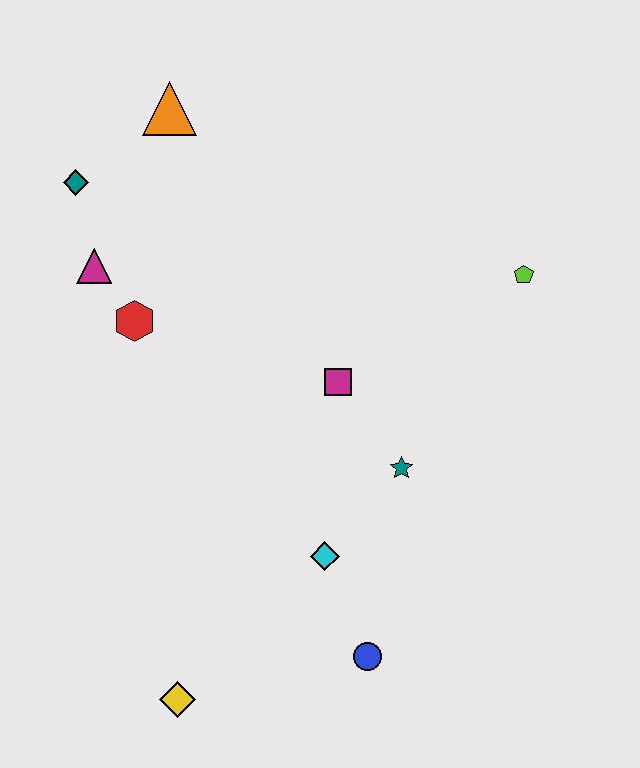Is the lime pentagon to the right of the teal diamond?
Yes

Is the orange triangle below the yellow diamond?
No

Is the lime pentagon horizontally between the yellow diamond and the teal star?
No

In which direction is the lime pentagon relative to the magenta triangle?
The lime pentagon is to the right of the magenta triangle.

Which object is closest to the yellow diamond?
The blue circle is closest to the yellow diamond.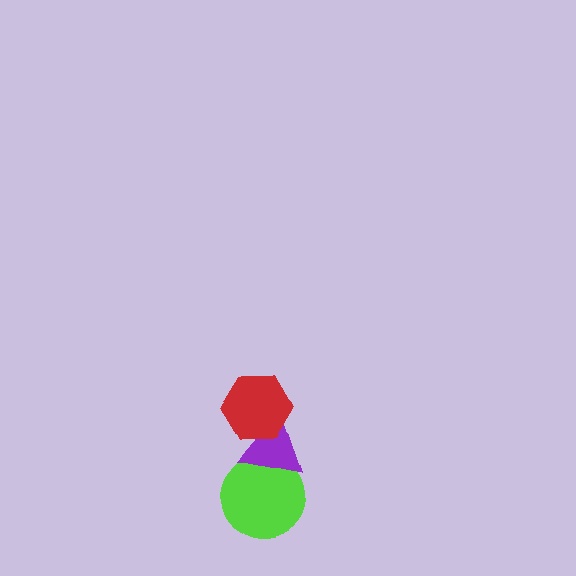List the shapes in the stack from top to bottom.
From top to bottom: the red hexagon, the purple triangle, the lime circle.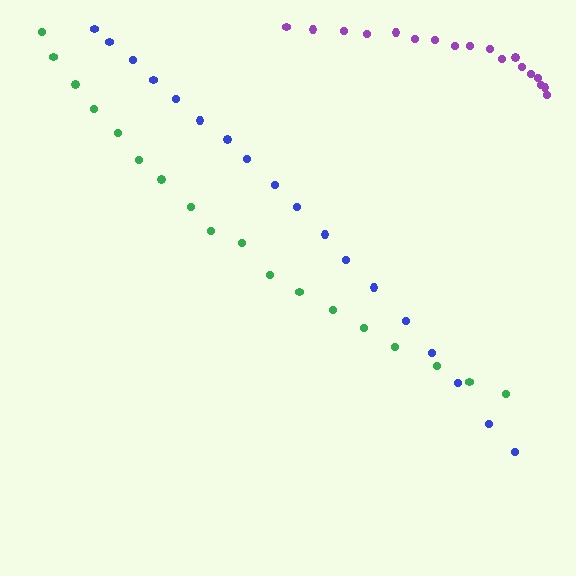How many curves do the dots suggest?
There are 3 distinct paths.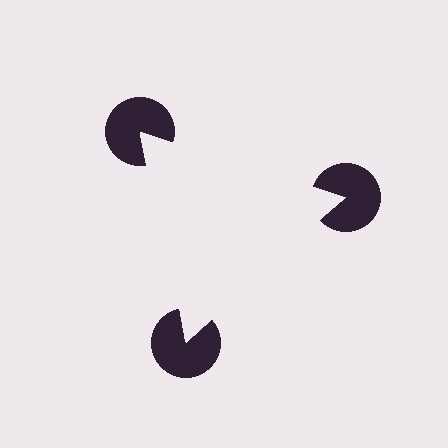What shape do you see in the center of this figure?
An illusory triangle — its edges are inferred from the aligned wedge cuts in the pac-man discs, not physically drawn.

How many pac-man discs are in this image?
There are 3 — one at each vertex of the illusory triangle.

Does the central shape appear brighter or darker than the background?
It typically appears slightly brighter than the background, even though no actual brightness change is drawn.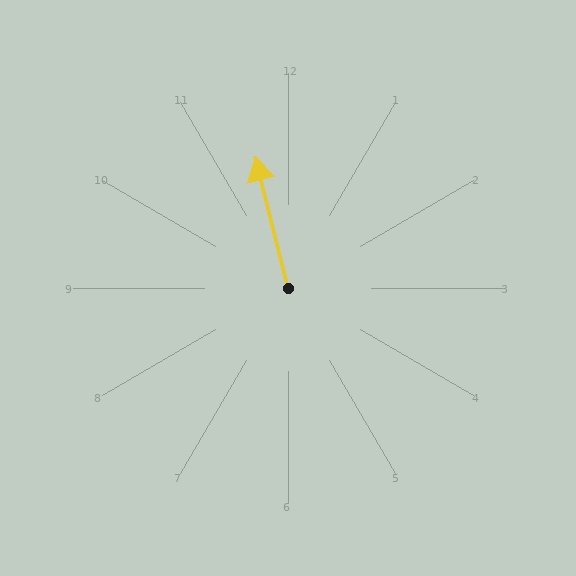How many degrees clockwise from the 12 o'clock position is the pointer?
Approximately 346 degrees.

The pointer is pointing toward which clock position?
Roughly 12 o'clock.